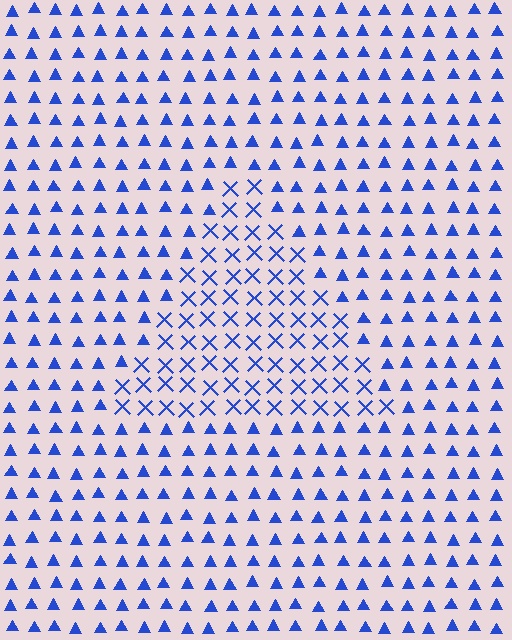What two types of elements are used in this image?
The image uses X marks inside the triangle region and triangles outside it.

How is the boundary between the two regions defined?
The boundary is defined by a change in element shape: X marks inside vs. triangles outside. All elements share the same color and spacing.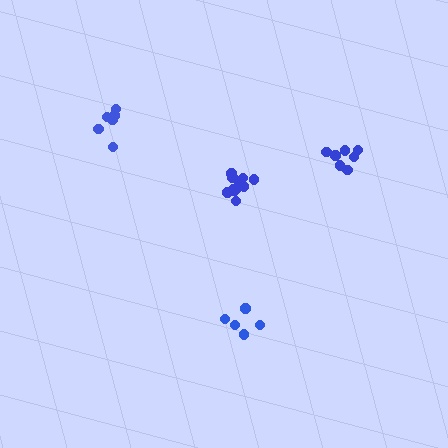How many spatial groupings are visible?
There are 4 spatial groupings.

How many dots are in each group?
Group 1: 7 dots, Group 2: 5 dots, Group 3: 11 dots, Group 4: 6 dots (29 total).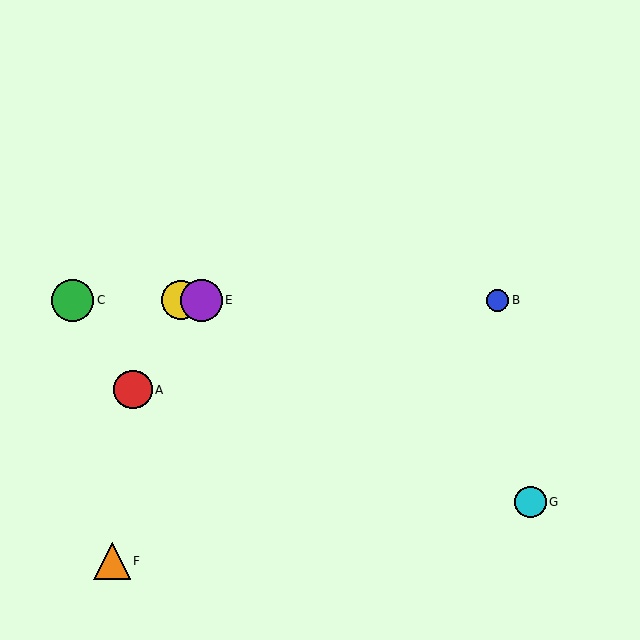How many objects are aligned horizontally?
4 objects (B, C, D, E) are aligned horizontally.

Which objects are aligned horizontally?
Objects B, C, D, E are aligned horizontally.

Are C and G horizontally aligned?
No, C is at y≈300 and G is at y≈502.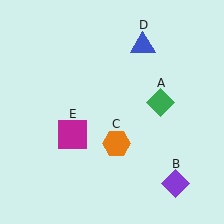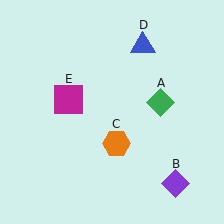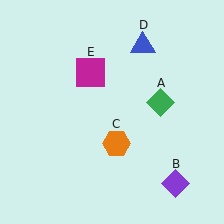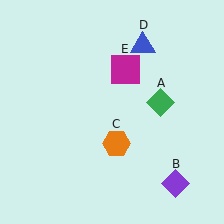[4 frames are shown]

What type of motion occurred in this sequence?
The magenta square (object E) rotated clockwise around the center of the scene.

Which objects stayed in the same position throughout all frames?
Green diamond (object A) and purple diamond (object B) and orange hexagon (object C) and blue triangle (object D) remained stationary.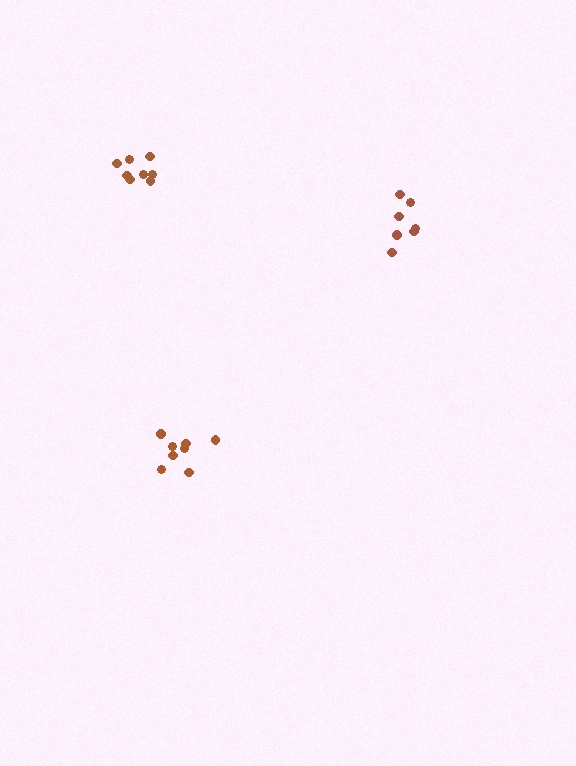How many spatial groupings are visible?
There are 3 spatial groupings.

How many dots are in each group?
Group 1: 7 dots, Group 2: 8 dots, Group 3: 8 dots (23 total).